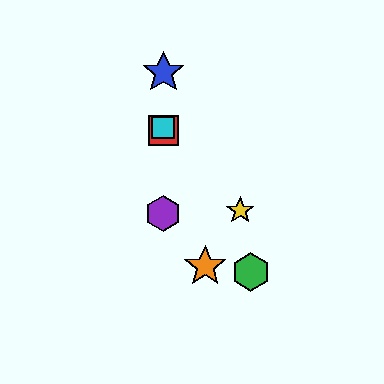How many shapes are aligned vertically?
4 shapes (the red square, the blue star, the purple hexagon, the cyan square) are aligned vertically.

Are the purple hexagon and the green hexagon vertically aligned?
No, the purple hexagon is at x≈163 and the green hexagon is at x≈251.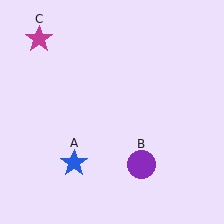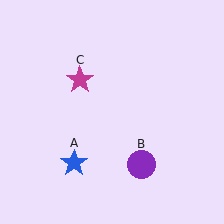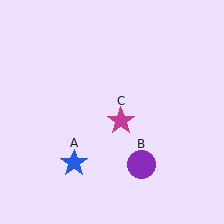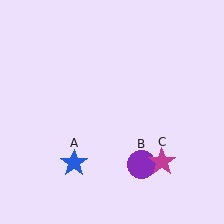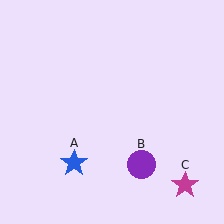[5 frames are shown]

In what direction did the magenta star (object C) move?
The magenta star (object C) moved down and to the right.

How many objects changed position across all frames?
1 object changed position: magenta star (object C).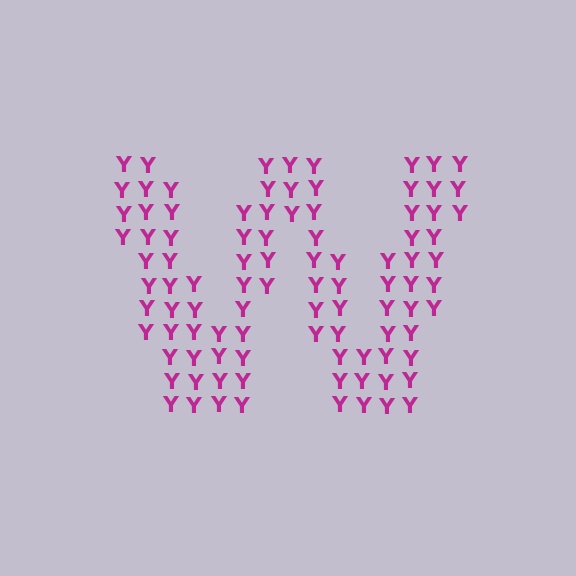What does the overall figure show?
The overall figure shows the letter W.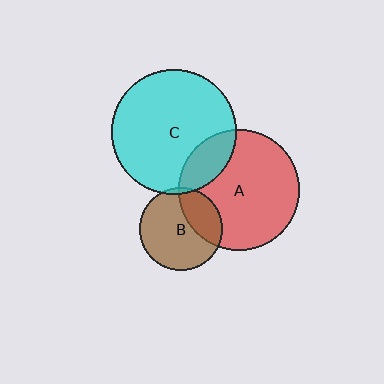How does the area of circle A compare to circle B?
Approximately 2.1 times.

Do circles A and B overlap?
Yes.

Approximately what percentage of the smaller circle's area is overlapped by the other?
Approximately 30%.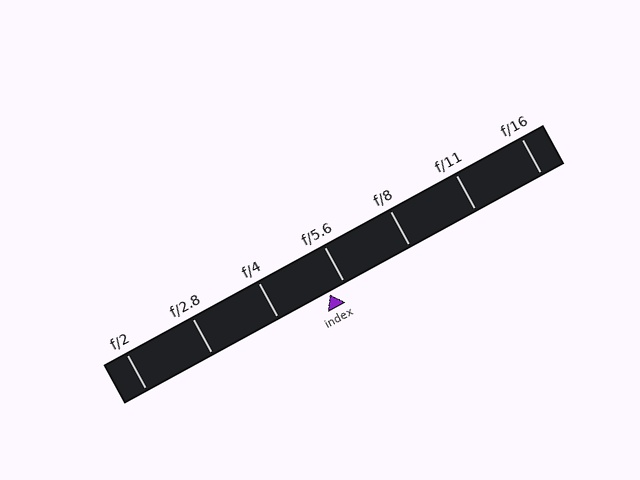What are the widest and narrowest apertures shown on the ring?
The widest aperture shown is f/2 and the narrowest is f/16.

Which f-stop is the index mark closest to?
The index mark is closest to f/5.6.